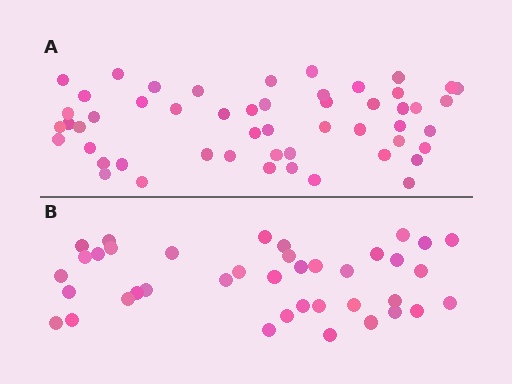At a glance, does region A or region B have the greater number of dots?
Region A (the top region) has more dots.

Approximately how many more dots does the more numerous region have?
Region A has approximately 15 more dots than region B.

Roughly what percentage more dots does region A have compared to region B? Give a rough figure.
About 35% more.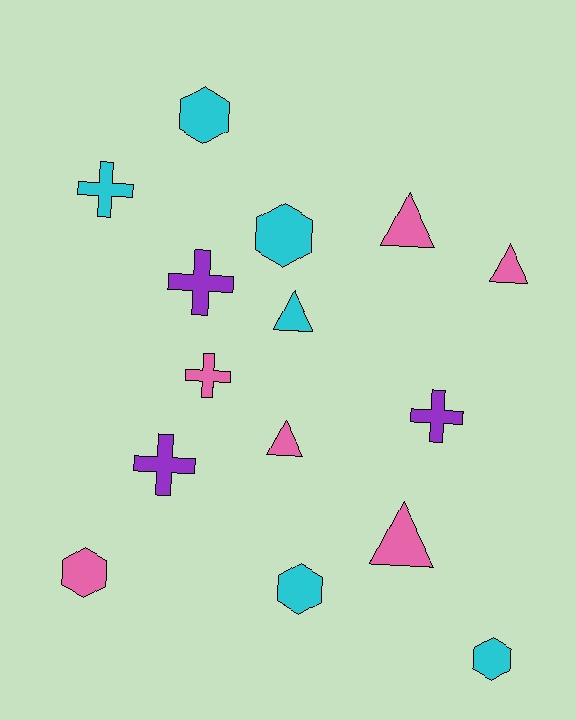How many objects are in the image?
There are 15 objects.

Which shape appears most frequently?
Hexagon, with 5 objects.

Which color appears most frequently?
Cyan, with 6 objects.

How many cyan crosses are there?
There is 1 cyan cross.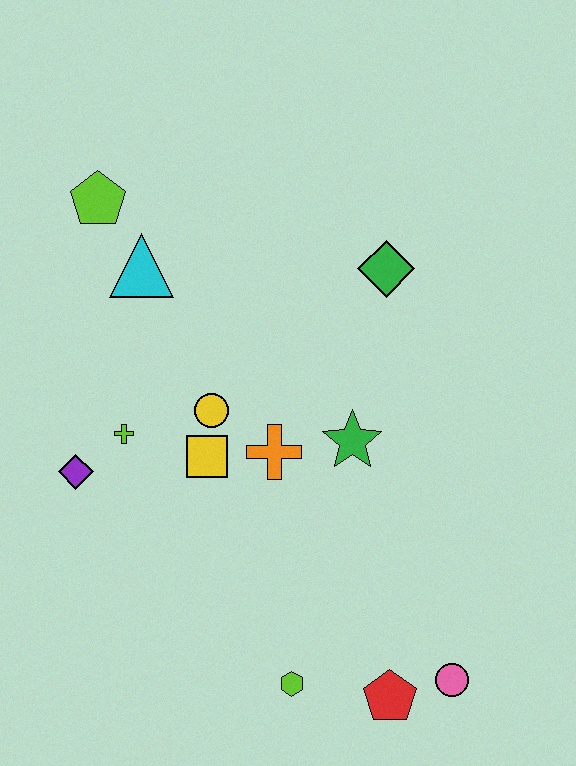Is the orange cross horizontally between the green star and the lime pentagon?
Yes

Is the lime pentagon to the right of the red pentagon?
No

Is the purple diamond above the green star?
No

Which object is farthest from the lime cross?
The pink circle is farthest from the lime cross.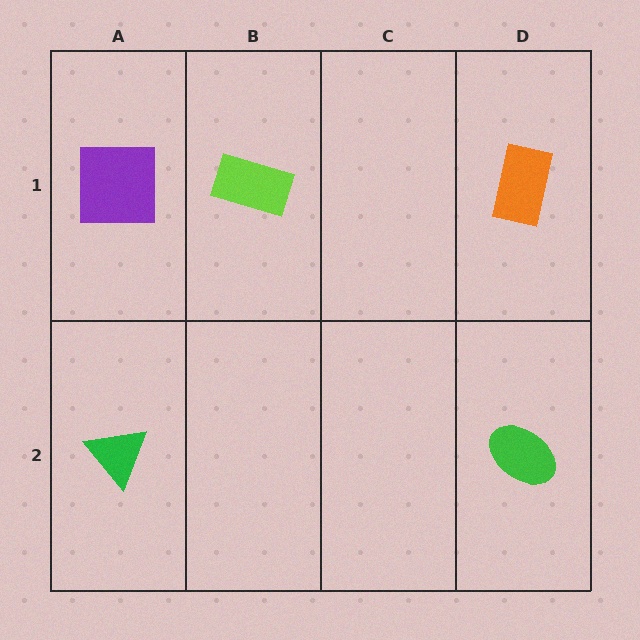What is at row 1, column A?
A purple square.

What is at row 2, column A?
A green triangle.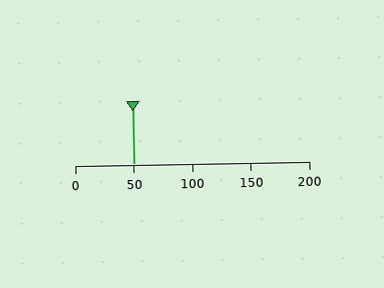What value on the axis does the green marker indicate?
The marker indicates approximately 50.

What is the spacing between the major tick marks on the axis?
The major ticks are spaced 50 apart.